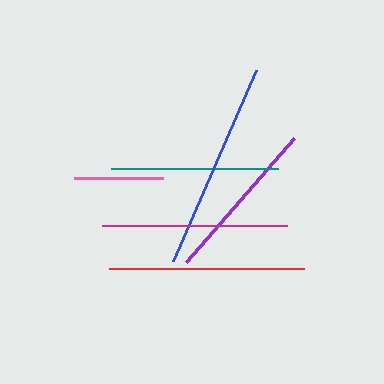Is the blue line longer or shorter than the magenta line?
The blue line is longer than the magenta line.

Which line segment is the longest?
The blue line is the longest at approximately 209 pixels.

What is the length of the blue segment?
The blue segment is approximately 209 pixels long.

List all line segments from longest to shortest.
From longest to shortest: blue, red, magenta, teal, purple, pink.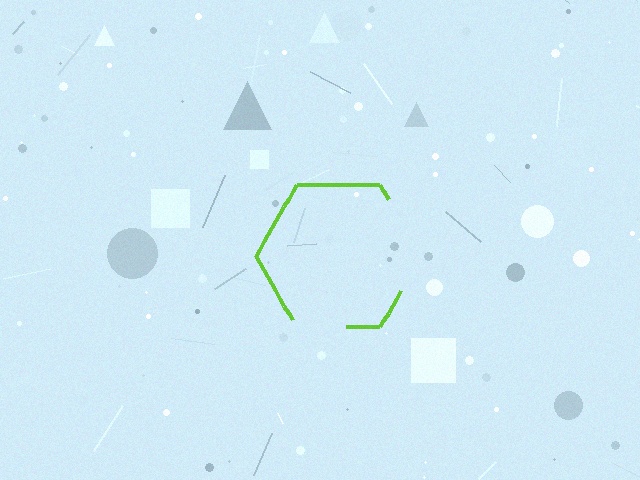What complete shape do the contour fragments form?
The contour fragments form a hexagon.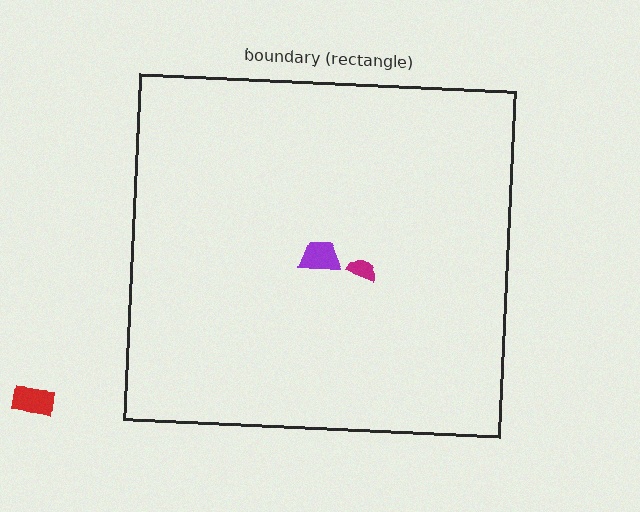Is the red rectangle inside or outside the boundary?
Outside.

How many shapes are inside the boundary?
2 inside, 1 outside.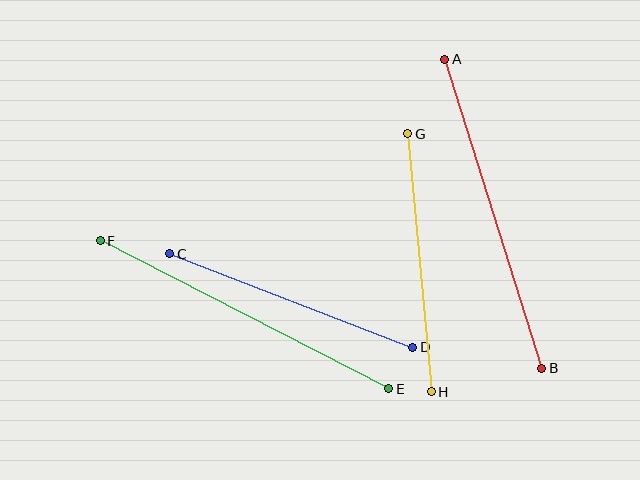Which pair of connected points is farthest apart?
Points E and F are farthest apart.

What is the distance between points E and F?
The distance is approximately 324 pixels.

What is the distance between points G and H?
The distance is approximately 259 pixels.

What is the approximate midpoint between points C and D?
The midpoint is at approximately (291, 300) pixels.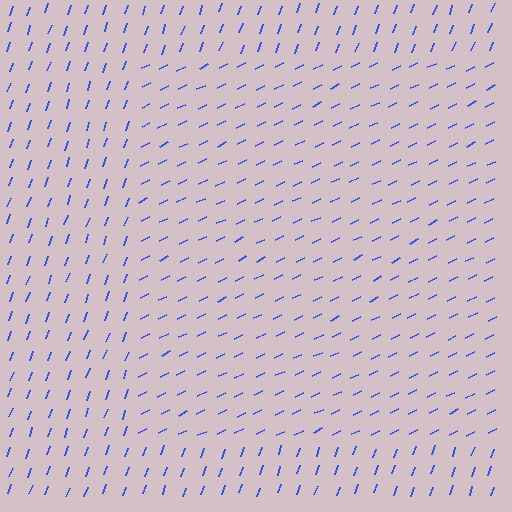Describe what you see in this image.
The image is filled with small blue line segments. A rectangle region in the image has lines oriented differently from the surrounding lines, creating a visible texture boundary.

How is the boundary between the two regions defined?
The boundary is defined purely by a change in line orientation (approximately 45 degrees difference). All lines are the same color and thickness.